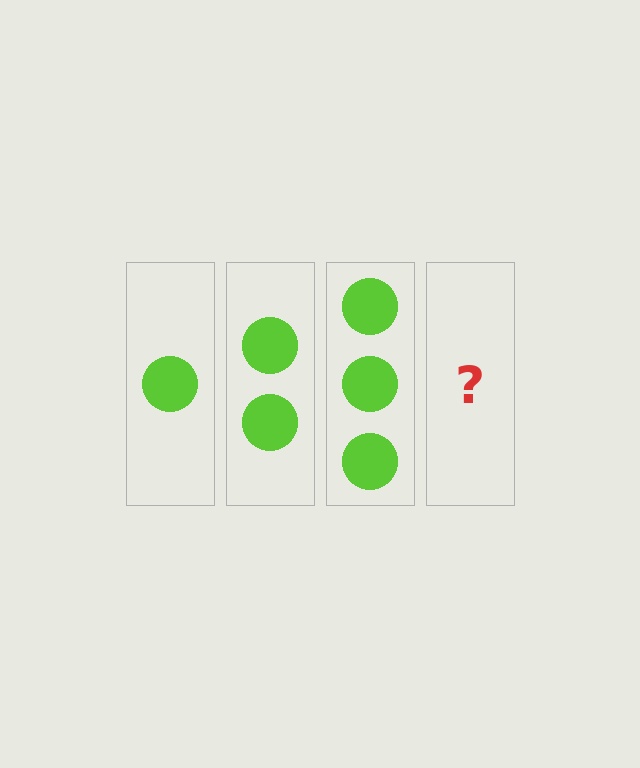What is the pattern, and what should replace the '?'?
The pattern is that each step adds one more circle. The '?' should be 4 circles.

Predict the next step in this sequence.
The next step is 4 circles.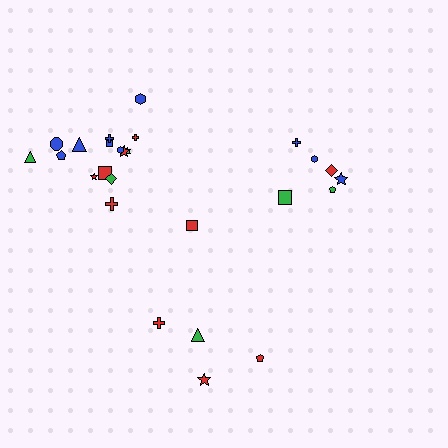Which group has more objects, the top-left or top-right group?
The top-left group.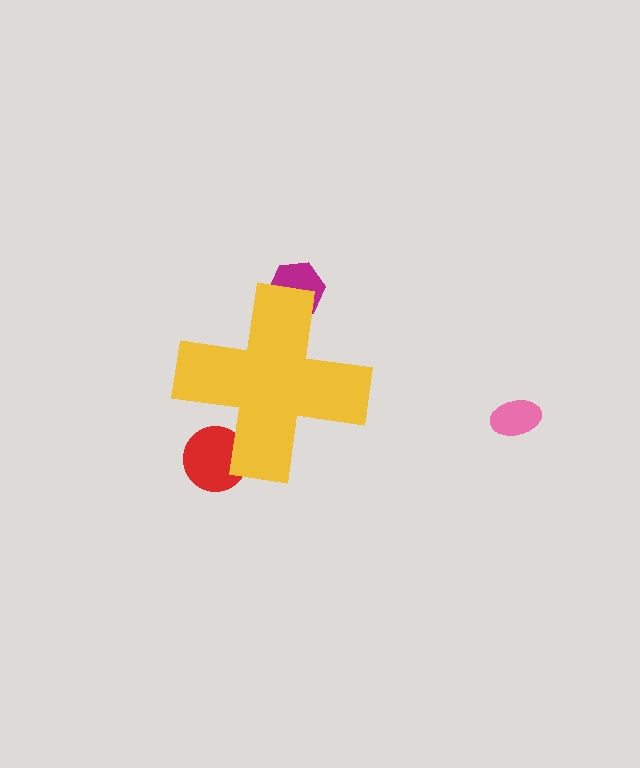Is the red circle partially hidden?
Yes, the red circle is partially hidden behind the yellow cross.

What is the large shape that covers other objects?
A yellow cross.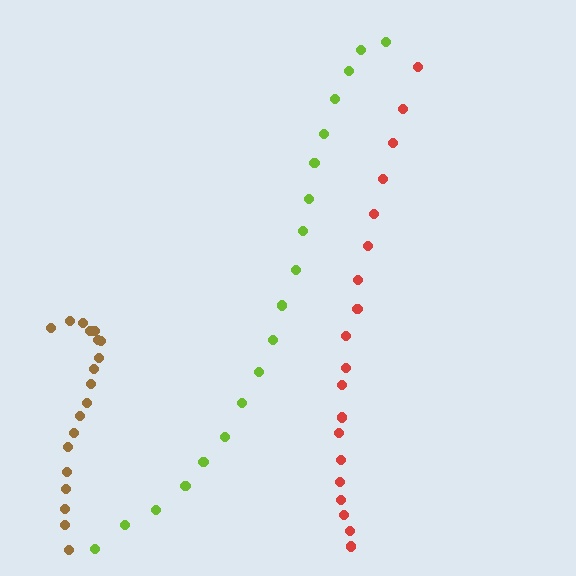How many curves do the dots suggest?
There are 3 distinct paths.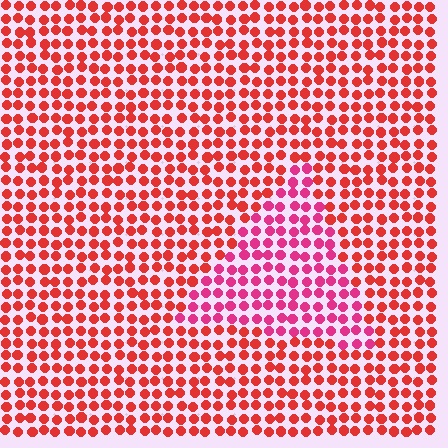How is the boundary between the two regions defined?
The boundary is defined purely by a slight shift in hue (about 31 degrees). Spacing, size, and orientation are identical on both sides.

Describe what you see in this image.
The image is filled with small red elements in a uniform arrangement. A triangle-shaped region is visible where the elements are tinted to a slightly different hue, forming a subtle color boundary.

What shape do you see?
I see a triangle.